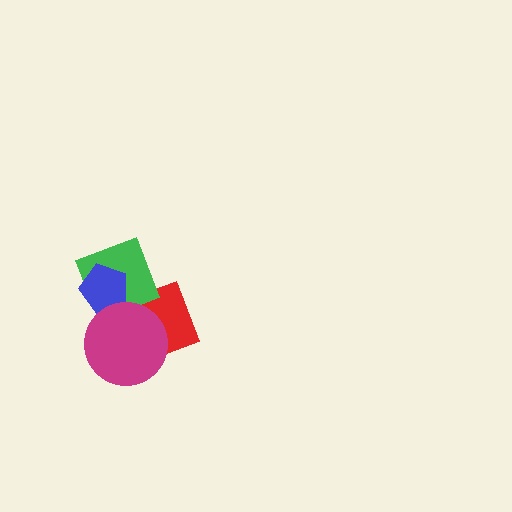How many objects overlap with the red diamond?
3 objects overlap with the red diamond.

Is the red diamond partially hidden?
Yes, it is partially covered by another shape.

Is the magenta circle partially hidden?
No, no other shape covers it.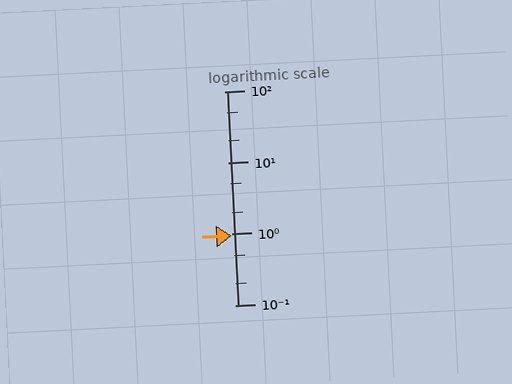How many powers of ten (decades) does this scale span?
The scale spans 3 decades, from 0.1 to 100.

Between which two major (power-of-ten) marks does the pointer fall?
The pointer is between 0.1 and 1.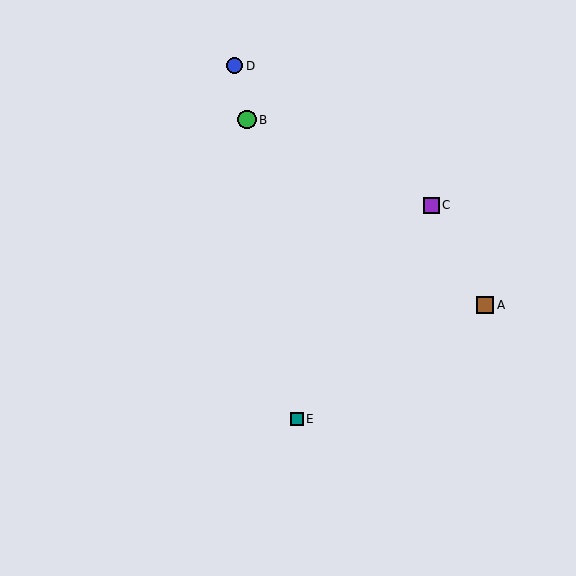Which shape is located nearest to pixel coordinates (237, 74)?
The blue circle (labeled D) at (235, 66) is nearest to that location.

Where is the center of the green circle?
The center of the green circle is at (247, 120).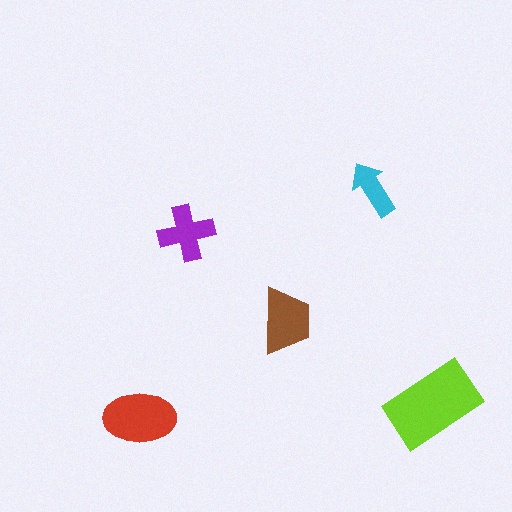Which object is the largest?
The lime rectangle.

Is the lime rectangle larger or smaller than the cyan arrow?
Larger.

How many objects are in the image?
There are 5 objects in the image.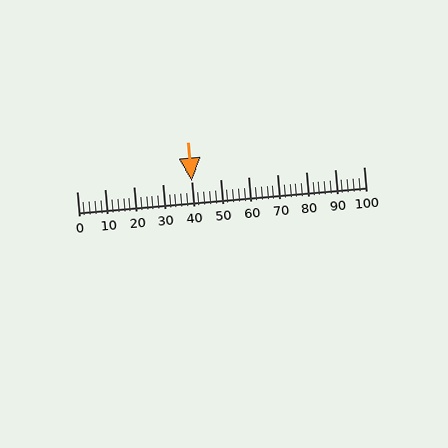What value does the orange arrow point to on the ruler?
The orange arrow points to approximately 40.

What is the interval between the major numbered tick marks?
The major tick marks are spaced 10 units apart.